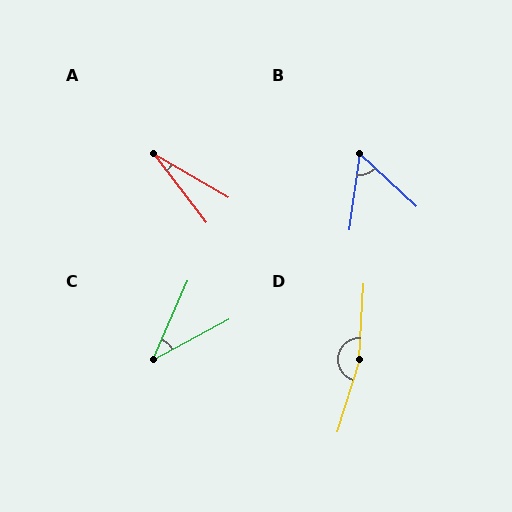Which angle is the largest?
D, at approximately 165 degrees.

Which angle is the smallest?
A, at approximately 22 degrees.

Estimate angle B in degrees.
Approximately 55 degrees.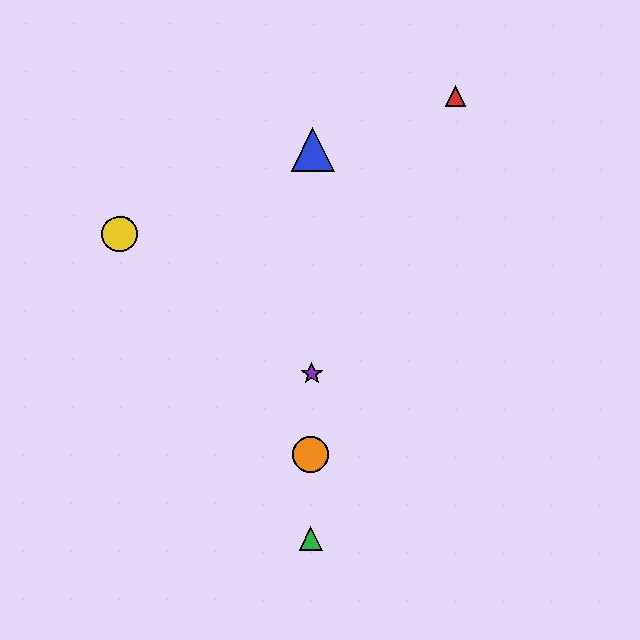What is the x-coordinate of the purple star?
The purple star is at x≈312.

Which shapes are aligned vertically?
The blue triangle, the green triangle, the purple star, the orange circle are aligned vertically.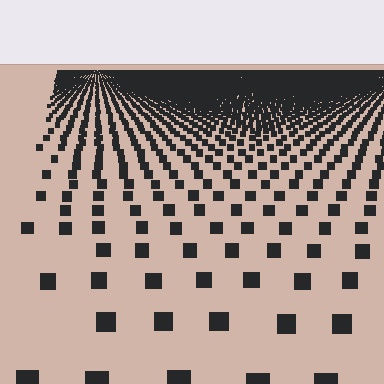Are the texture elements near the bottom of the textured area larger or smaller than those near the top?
Larger. Near the bottom, elements are closer to the viewer and appear at a bigger on-screen size.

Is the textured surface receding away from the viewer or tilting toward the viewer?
The surface is receding away from the viewer. Texture elements get smaller and denser toward the top.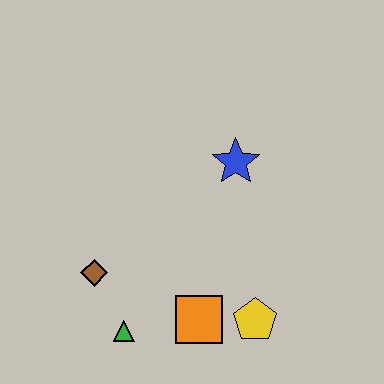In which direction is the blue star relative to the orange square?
The blue star is above the orange square.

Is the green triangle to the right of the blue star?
No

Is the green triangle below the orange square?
Yes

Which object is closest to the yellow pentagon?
The orange square is closest to the yellow pentagon.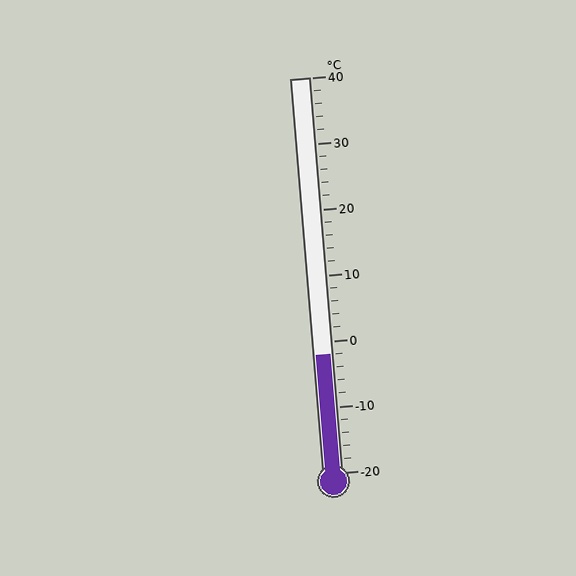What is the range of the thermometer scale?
The thermometer scale ranges from -20°C to 40°C.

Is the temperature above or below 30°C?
The temperature is below 30°C.